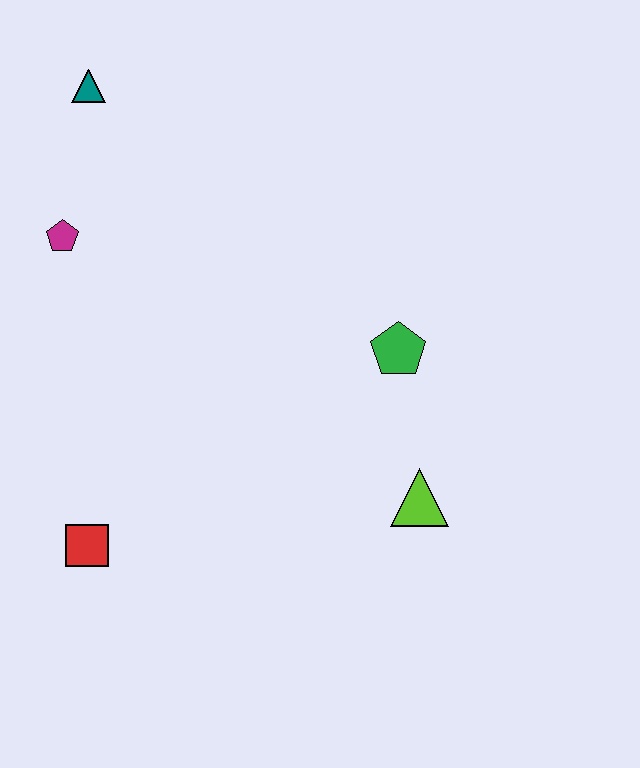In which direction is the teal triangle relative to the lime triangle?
The teal triangle is above the lime triangle.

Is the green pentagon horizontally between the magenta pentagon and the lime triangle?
Yes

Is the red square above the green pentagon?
No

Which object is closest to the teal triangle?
The magenta pentagon is closest to the teal triangle.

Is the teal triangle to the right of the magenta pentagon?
Yes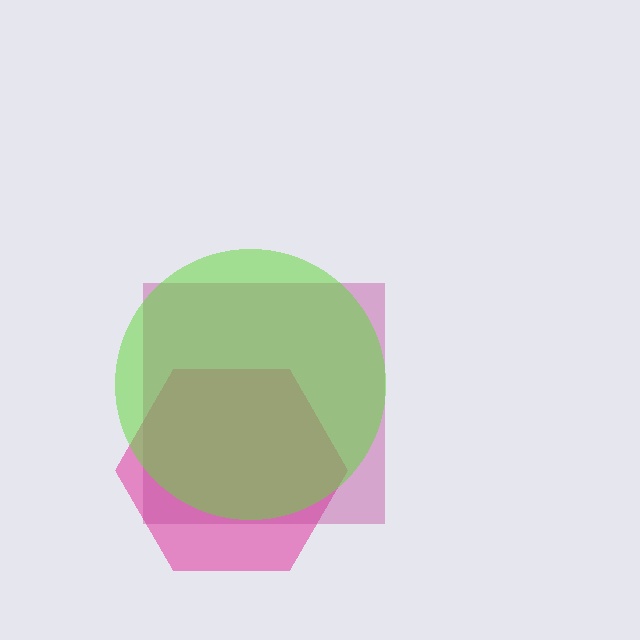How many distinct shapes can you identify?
There are 3 distinct shapes: a pink hexagon, a magenta square, a lime circle.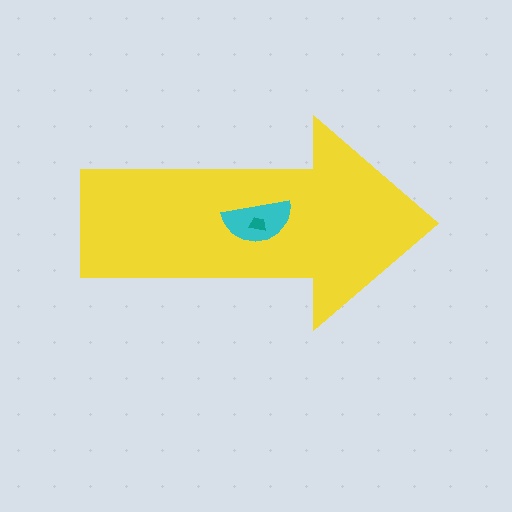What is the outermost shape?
The yellow arrow.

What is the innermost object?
The teal trapezoid.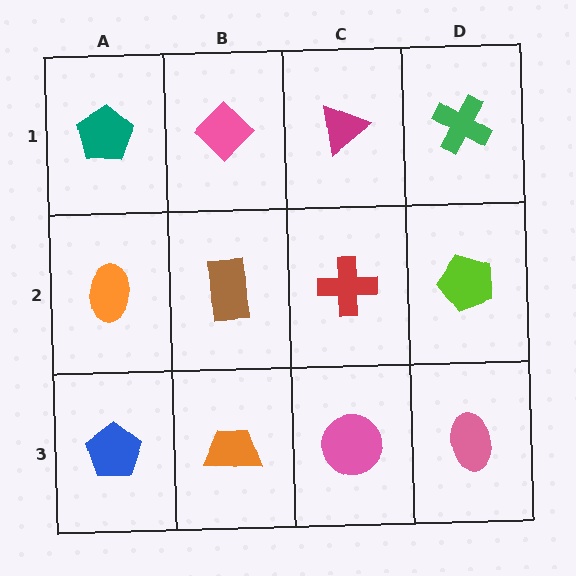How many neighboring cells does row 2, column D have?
3.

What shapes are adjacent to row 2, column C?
A magenta triangle (row 1, column C), a pink circle (row 3, column C), a brown rectangle (row 2, column B), a lime pentagon (row 2, column D).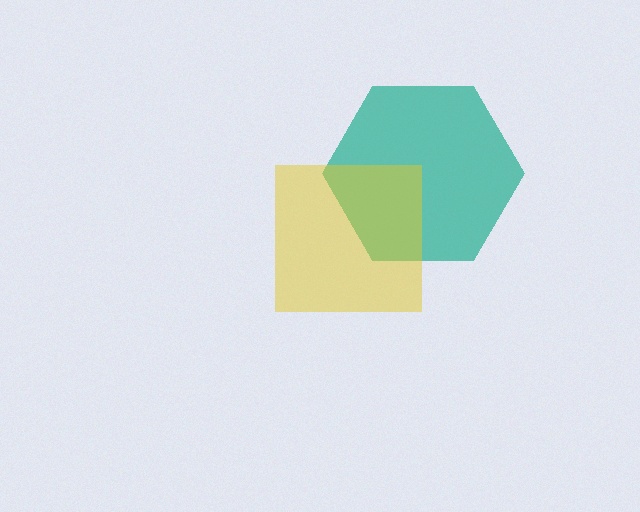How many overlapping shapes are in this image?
There are 2 overlapping shapes in the image.